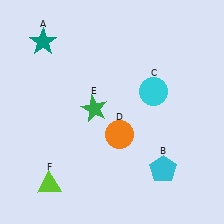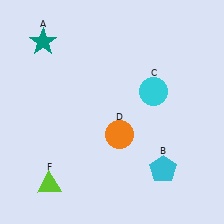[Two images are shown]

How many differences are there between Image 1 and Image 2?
There is 1 difference between the two images.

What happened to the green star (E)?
The green star (E) was removed in Image 2. It was in the top-left area of Image 1.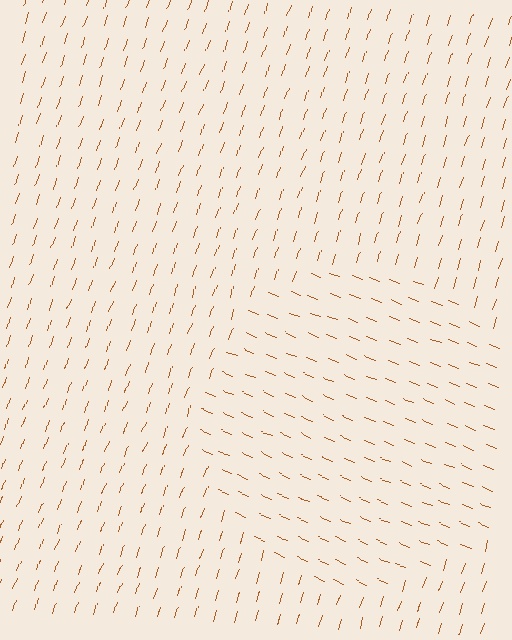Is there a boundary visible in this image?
Yes, there is a texture boundary formed by a change in line orientation.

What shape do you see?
I see a circle.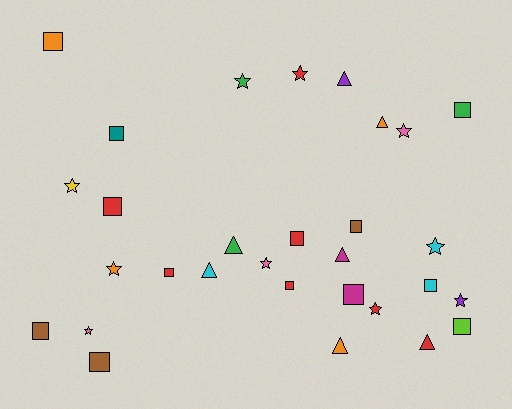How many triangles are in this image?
There are 7 triangles.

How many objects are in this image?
There are 30 objects.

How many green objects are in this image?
There are 3 green objects.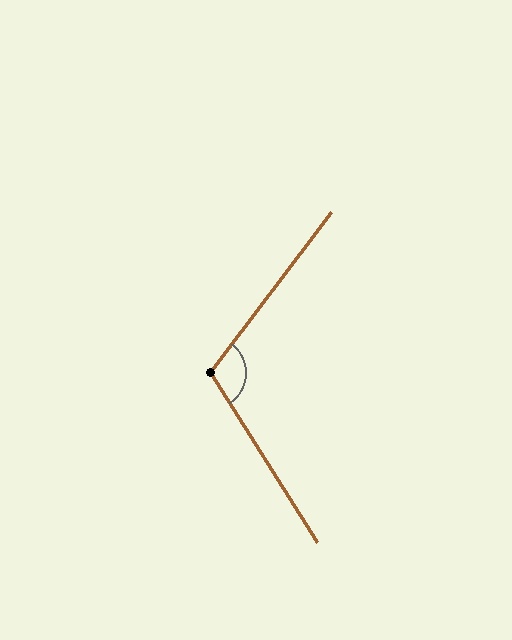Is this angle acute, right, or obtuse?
It is obtuse.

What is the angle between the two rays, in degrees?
Approximately 111 degrees.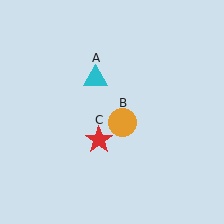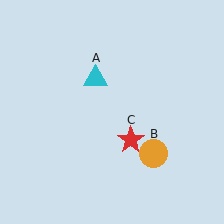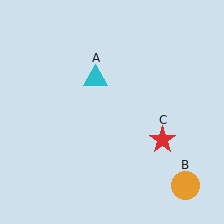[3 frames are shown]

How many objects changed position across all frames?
2 objects changed position: orange circle (object B), red star (object C).